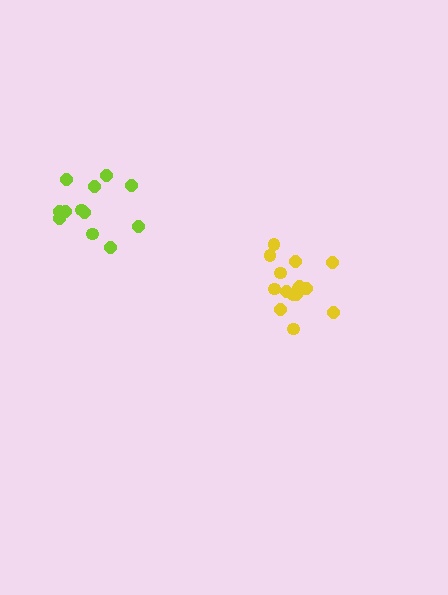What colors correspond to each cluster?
The clusters are colored: yellow, lime.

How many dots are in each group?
Group 1: 16 dots, Group 2: 12 dots (28 total).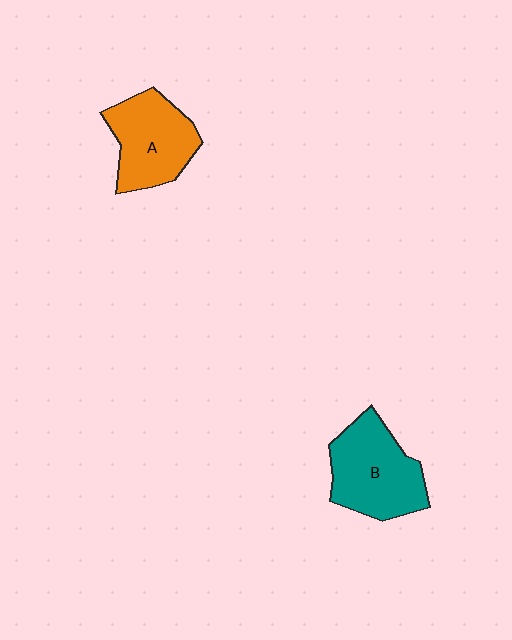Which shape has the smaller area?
Shape A (orange).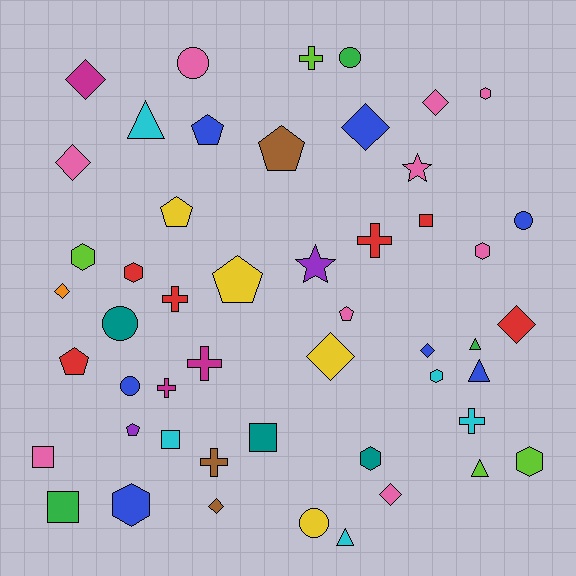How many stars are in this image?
There are 2 stars.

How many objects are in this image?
There are 50 objects.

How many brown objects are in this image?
There are 3 brown objects.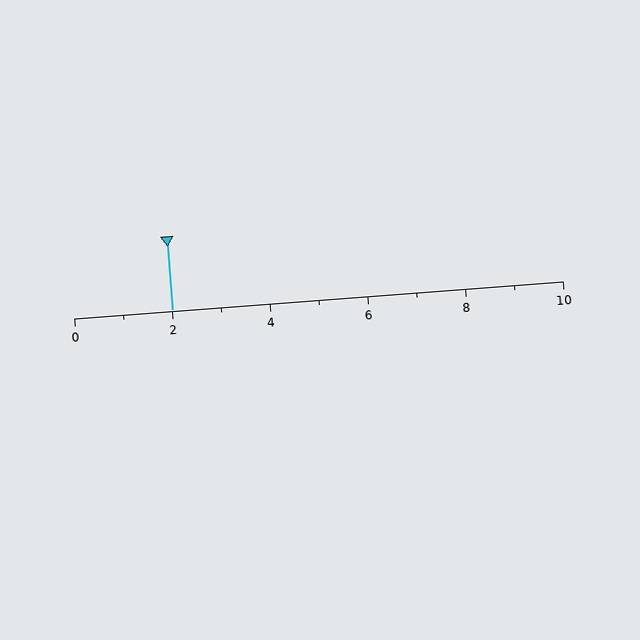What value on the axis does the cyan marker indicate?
The marker indicates approximately 2.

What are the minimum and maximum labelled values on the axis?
The axis runs from 0 to 10.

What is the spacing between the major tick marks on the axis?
The major ticks are spaced 2 apart.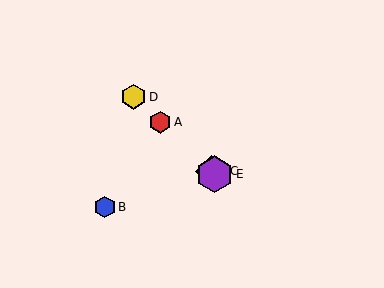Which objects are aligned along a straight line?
Objects A, C, D, E are aligned along a straight line.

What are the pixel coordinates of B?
Object B is at (105, 207).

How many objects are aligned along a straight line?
4 objects (A, C, D, E) are aligned along a straight line.